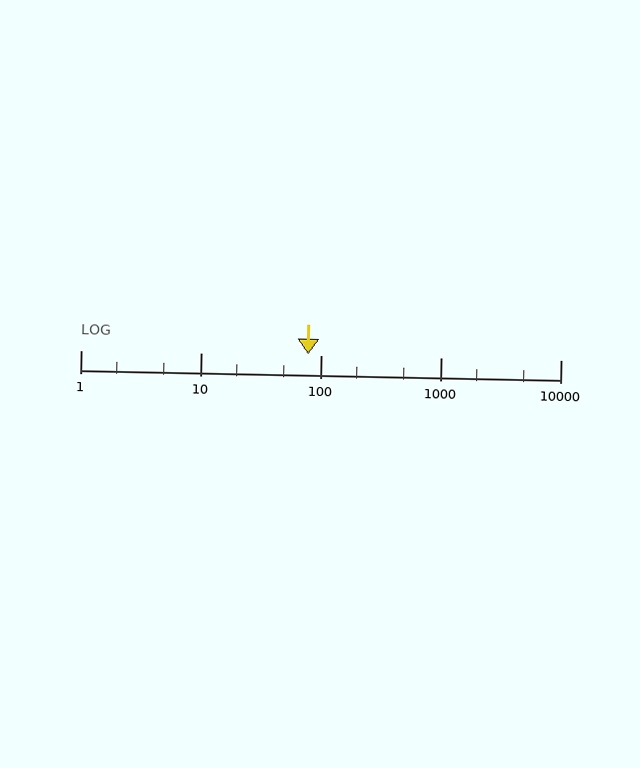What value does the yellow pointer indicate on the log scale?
The pointer indicates approximately 78.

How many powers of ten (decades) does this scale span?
The scale spans 4 decades, from 1 to 10000.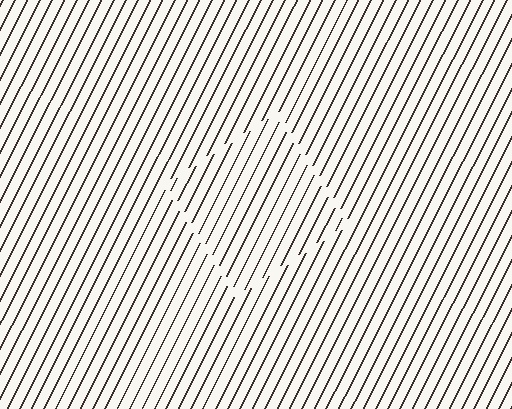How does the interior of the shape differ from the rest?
The interior of the shape contains the same grating, shifted by half a period — the contour is defined by the phase discontinuity where line-ends from the inner and outer gratings abut.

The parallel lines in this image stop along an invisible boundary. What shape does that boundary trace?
An illusory square. The interior of the shape contains the same grating, shifted by half a period — the contour is defined by the phase discontinuity where line-ends from the inner and outer gratings abut.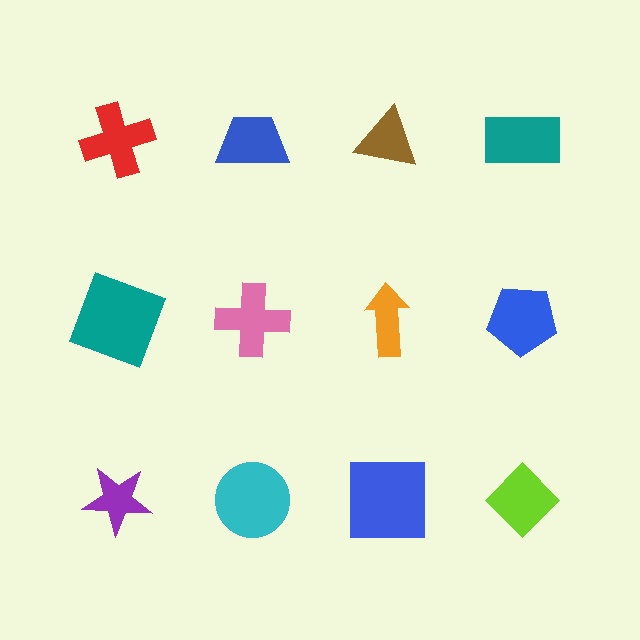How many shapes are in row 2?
4 shapes.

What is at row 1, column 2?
A blue trapezoid.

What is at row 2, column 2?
A pink cross.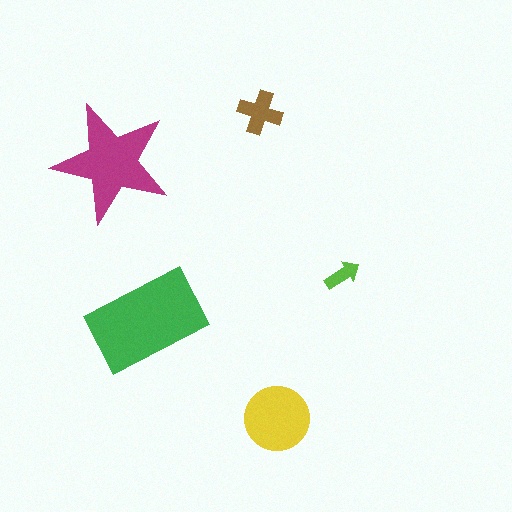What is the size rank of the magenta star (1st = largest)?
2nd.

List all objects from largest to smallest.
The green rectangle, the magenta star, the yellow circle, the brown cross, the lime arrow.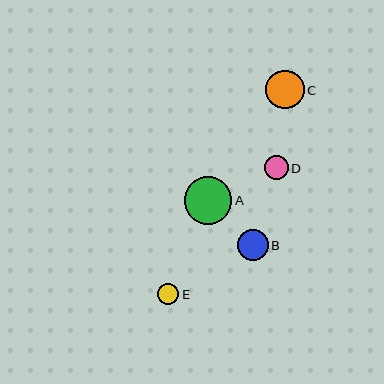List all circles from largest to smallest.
From largest to smallest: A, C, B, D, E.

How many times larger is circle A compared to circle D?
Circle A is approximately 2.0 times the size of circle D.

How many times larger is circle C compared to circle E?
Circle C is approximately 1.8 times the size of circle E.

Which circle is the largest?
Circle A is the largest with a size of approximately 48 pixels.